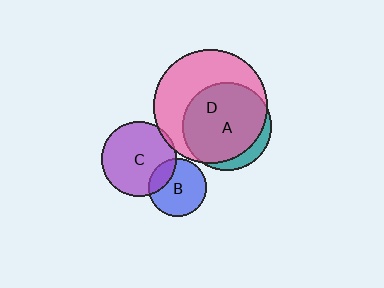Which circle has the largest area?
Circle D (pink).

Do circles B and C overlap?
Yes.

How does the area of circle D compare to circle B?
Approximately 3.9 times.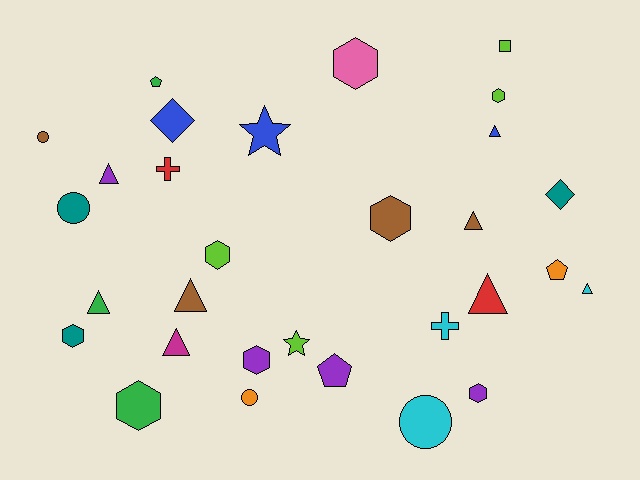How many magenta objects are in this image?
There is 1 magenta object.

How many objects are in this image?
There are 30 objects.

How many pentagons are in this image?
There are 3 pentagons.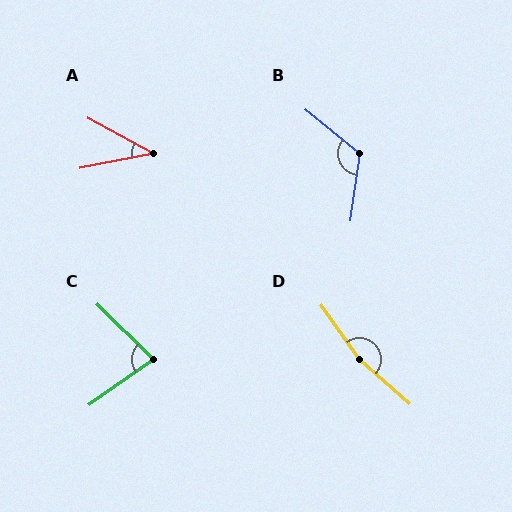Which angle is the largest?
D, at approximately 167 degrees.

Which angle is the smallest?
A, at approximately 39 degrees.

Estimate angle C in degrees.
Approximately 80 degrees.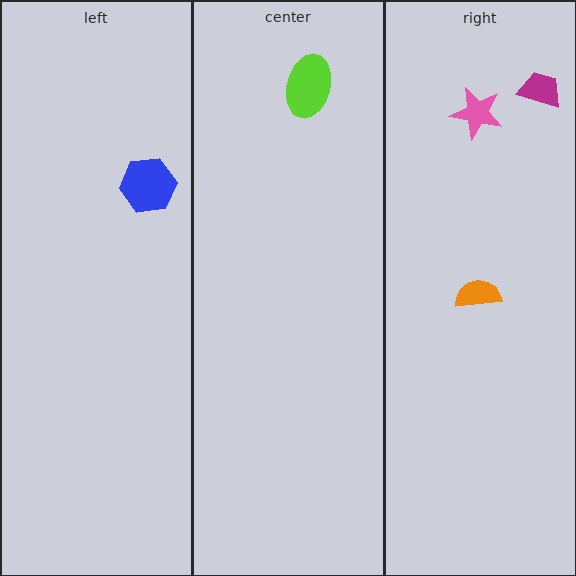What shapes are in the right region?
The orange semicircle, the magenta trapezoid, the pink star.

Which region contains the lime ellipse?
The center region.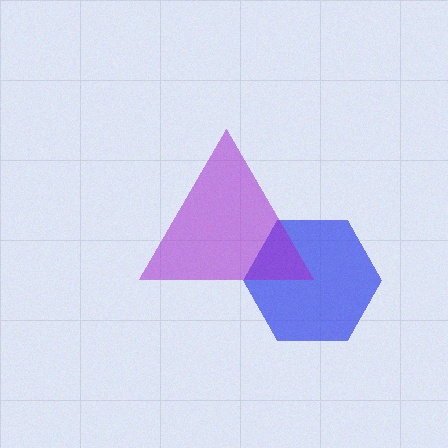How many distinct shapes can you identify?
There are 2 distinct shapes: a blue hexagon, a purple triangle.